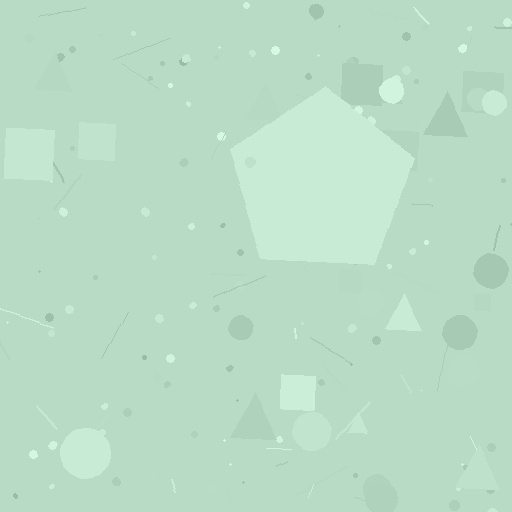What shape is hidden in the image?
A pentagon is hidden in the image.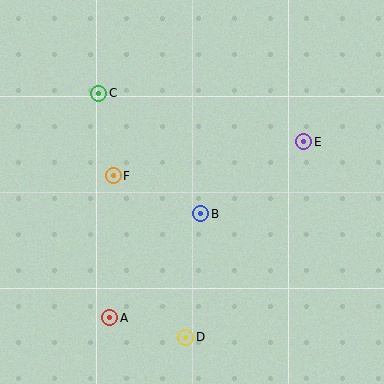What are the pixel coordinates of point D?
Point D is at (186, 337).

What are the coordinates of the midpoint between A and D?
The midpoint between A and D is at (148, 327).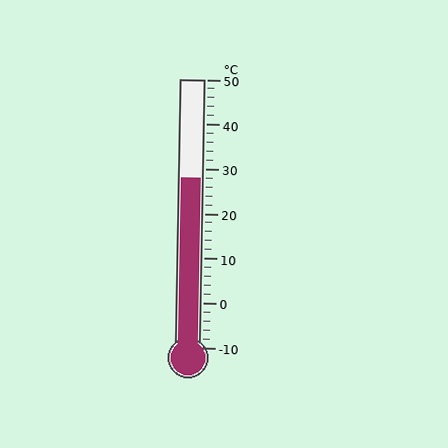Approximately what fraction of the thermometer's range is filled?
The thermometer is filled to approximately 65% of its range.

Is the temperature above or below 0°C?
The temperature is above 0°C.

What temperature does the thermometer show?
The thermometer shows approximately 28°C.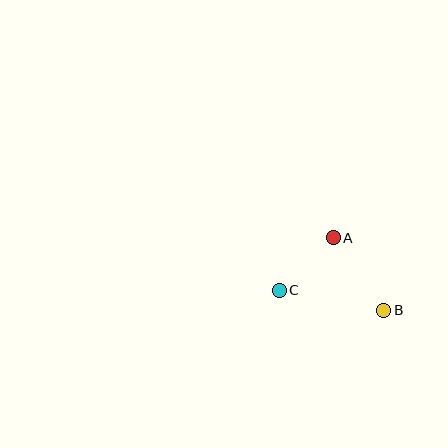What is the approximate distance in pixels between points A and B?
The distance between A and B is approximately 88 pixels.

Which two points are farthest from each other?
Points B and C are farthest from each other.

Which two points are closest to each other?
Points A and C are closest to each other.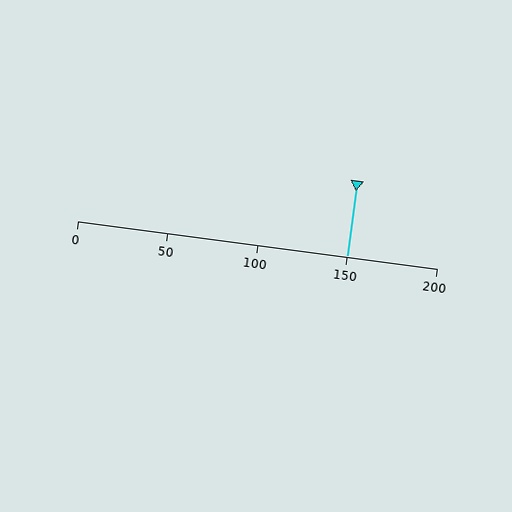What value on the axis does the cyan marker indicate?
The marker indicates approximately 150.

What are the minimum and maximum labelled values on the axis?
The axis runs from 0 to 200.